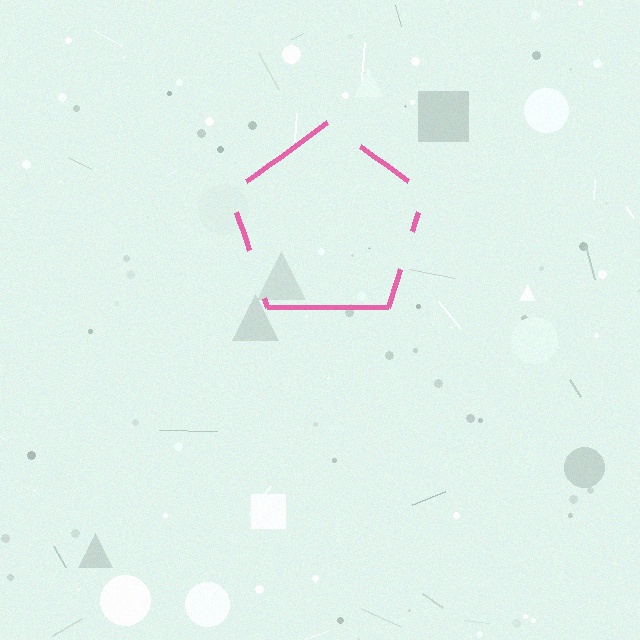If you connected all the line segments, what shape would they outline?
They would outline a pentagon.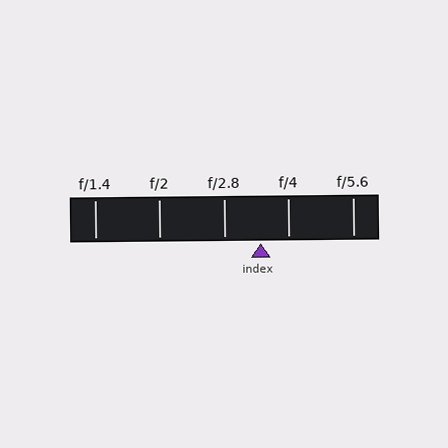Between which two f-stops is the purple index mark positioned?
The index mark is between f/2.8 and f/4.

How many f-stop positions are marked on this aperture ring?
There are 5 f-stop positions marked.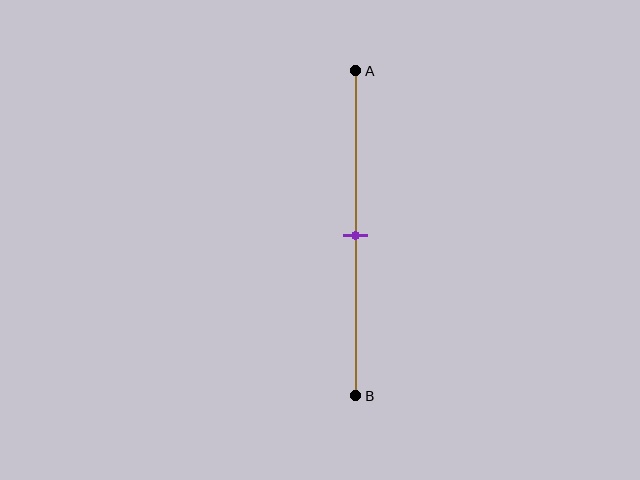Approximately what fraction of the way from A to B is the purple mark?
The purple mark is approximately 50% of the way from A to B.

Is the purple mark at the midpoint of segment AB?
Yes, the mark is approximately at the midpoint.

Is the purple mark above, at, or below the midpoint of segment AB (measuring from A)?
The purple mark is approximately at the midpoint of segment AB.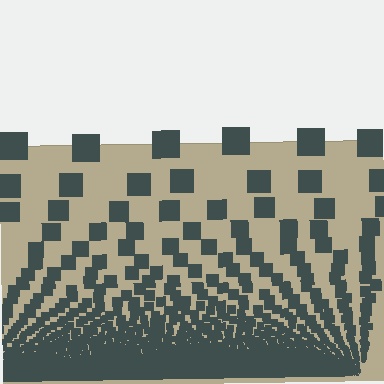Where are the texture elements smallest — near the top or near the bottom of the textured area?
Near the bottom.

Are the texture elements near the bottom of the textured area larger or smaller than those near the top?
Smaller. The gradient is inverted — elements near the bottom are smaller and denser.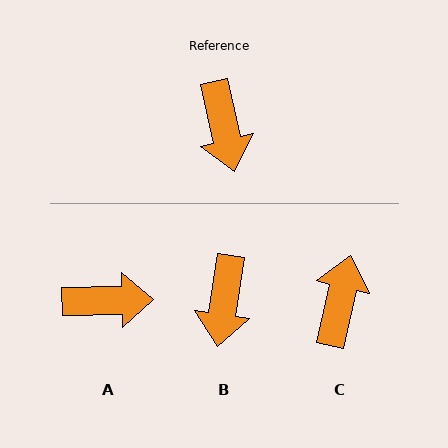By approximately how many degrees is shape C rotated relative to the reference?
Approximately 154 degrees counter-clockwise.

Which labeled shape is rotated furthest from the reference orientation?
C, about 154 degrees away.